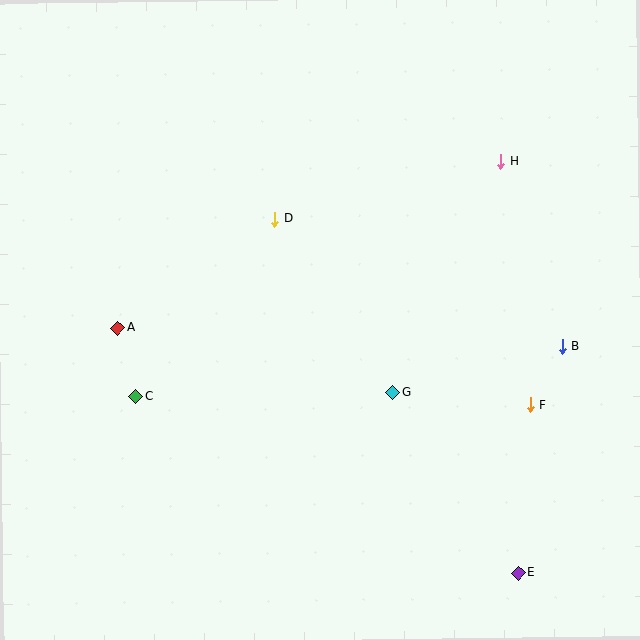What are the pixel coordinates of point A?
Point A is at (118, 328).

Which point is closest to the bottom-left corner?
Point C is closest to the bottom-left corner.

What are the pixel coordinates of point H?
Point H is at (501, 161).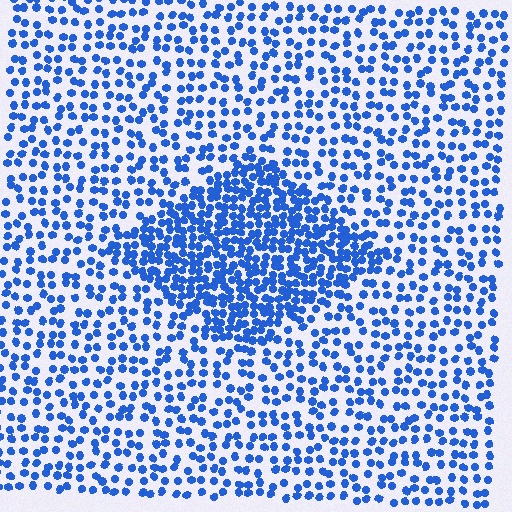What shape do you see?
I see a diamond.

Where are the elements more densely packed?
The elements are more densely packed inside the diamond boundary.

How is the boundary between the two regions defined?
The boundary is defined by a change in element density (approximately 2.1x ratio). All elements are the same color, size, and shape.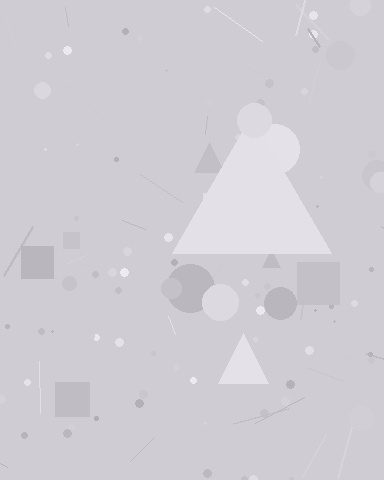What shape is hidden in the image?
A triangle is hidden in the image.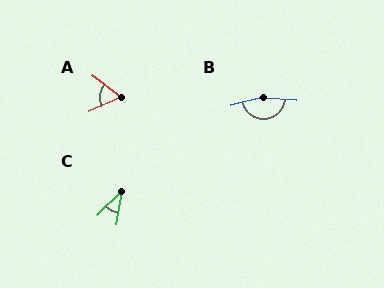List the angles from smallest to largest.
C (36°), A (61°), B (161°).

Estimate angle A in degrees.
Approximately 61 degrees.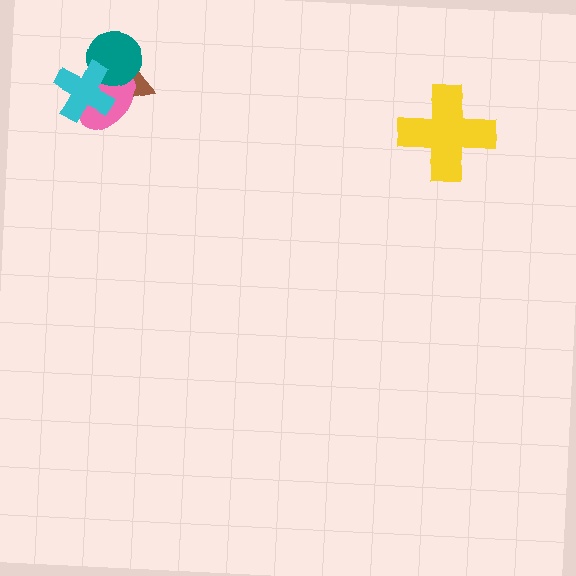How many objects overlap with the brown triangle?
3 objects overlap with the brown triangle.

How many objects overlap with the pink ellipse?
3 objects overlap with the pink ellipse.